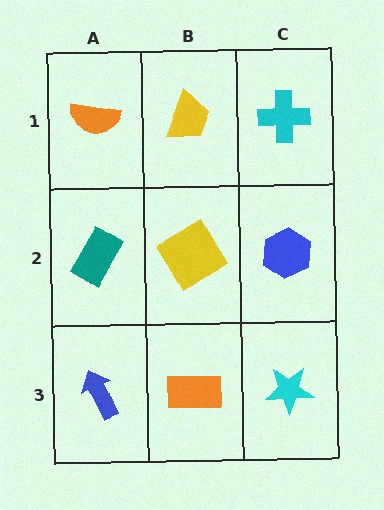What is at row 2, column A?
A teal rectangle.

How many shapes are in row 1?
3 shapes.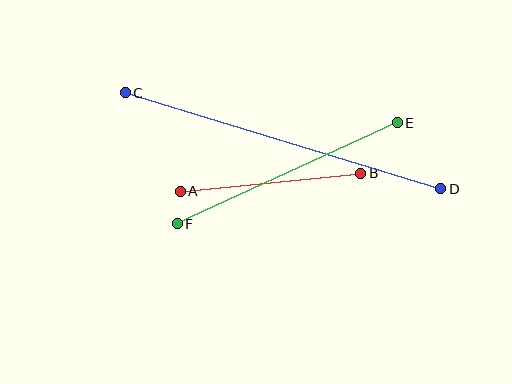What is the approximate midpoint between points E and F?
The midpoint is at approximately (287, 173) pixels.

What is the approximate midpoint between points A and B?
The midpoint is at approximately (270, 182) pixels.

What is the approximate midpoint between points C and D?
The midpoint is at approximately (283, 141) pixels.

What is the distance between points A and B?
The distance is approximately 182 pixels.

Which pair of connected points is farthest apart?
Points C and D are farthest apart.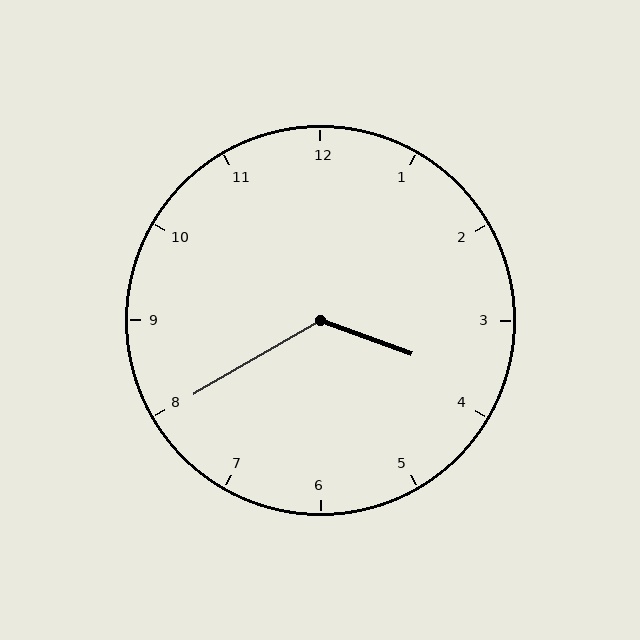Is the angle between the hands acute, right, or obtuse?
It is obtuse.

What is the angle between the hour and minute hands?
Approximately 130 degrees.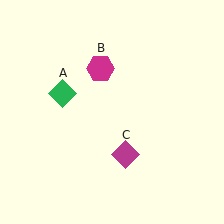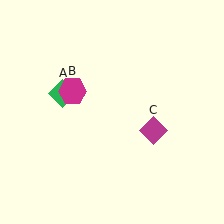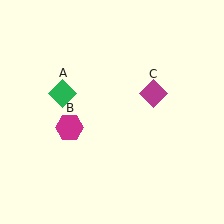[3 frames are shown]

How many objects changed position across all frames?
2 objects changed position: magenta hexagon (object B), magenta diamond (object C).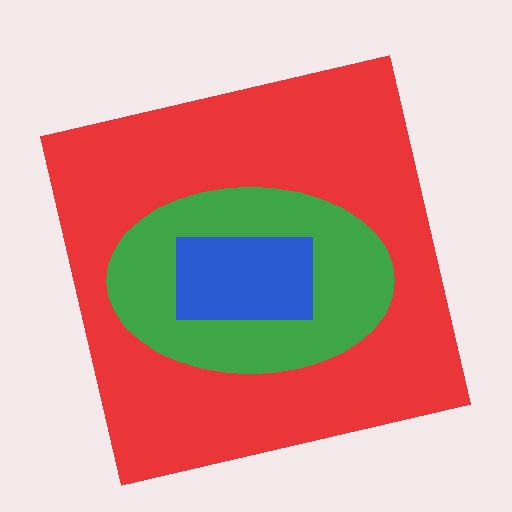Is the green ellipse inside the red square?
Yes.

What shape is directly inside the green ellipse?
The blue rectangle.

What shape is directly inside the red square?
The green ellipse.